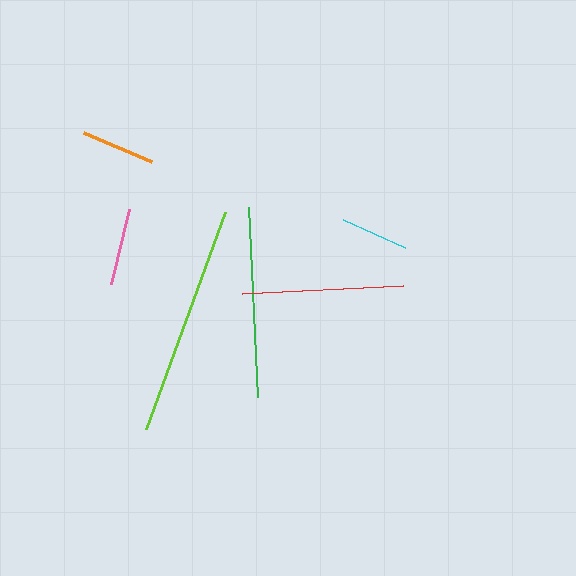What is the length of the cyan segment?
The cyan segment is approximately 68 pixels long.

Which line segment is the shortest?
The cyan line is the shortest at approximately 68 pixels.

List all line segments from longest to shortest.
From longest to shortest: lime, green, red, pink, orange, cyan.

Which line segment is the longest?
The lime line is the longest at approximately 231 pixels.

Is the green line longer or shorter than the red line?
The green line is longer than the red line.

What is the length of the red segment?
The red segment is approximately 161 pixels long.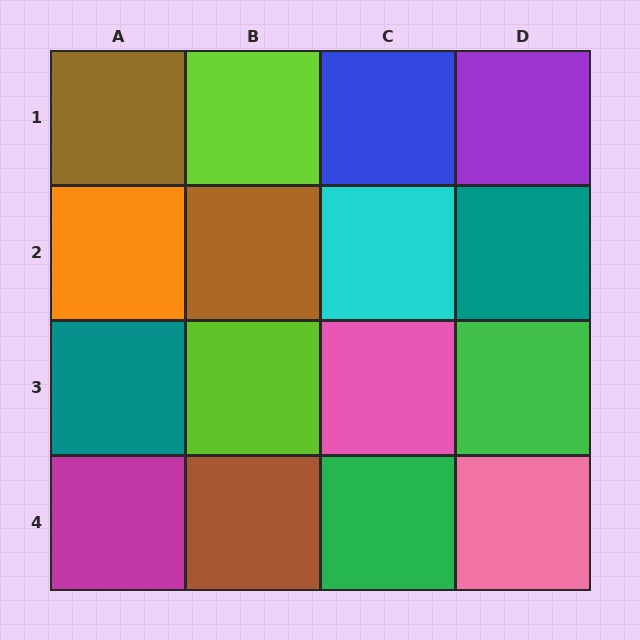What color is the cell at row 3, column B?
Lime.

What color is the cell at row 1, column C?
Blue.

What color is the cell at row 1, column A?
Brown.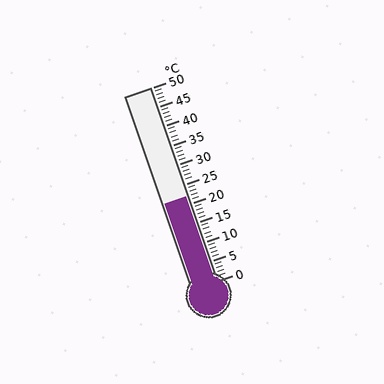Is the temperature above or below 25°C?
The temperature is below 25°C.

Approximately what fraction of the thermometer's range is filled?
The thermometer is filled to approximately 45% of its range.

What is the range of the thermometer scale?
The thermometer scale ranges from 0°C to 50°C.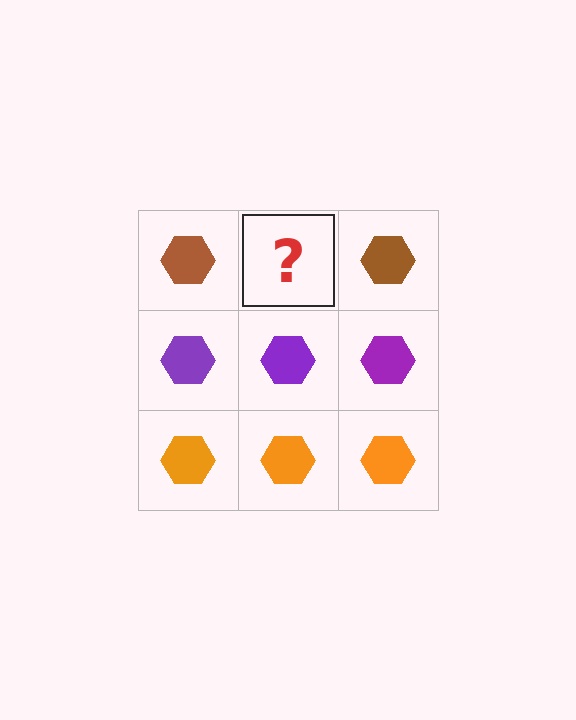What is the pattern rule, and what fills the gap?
The rule is that each row has a consistent color. The gap should be filled with a brown hexagon.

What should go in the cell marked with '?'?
The missing cell should contain a brown hexagon.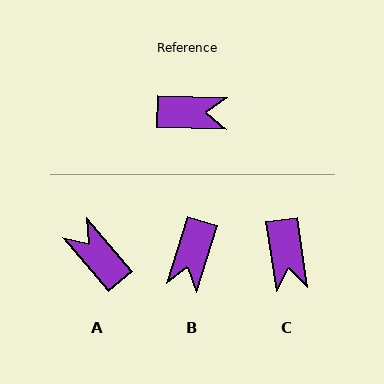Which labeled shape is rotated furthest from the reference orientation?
A, about 132 degrees away.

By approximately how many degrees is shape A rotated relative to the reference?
Approximately 132 degrees counter-clockwise.